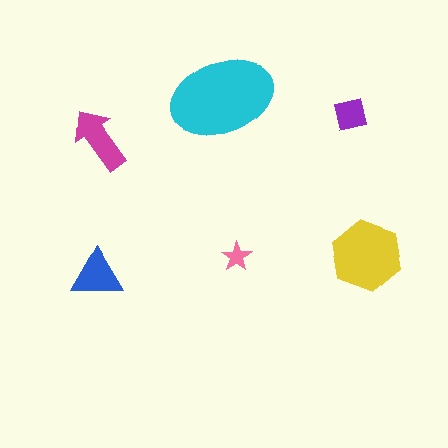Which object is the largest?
The cyan ellipse.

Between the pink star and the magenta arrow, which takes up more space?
The magenta arrow.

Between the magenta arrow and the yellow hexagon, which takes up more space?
The yellow hexagon.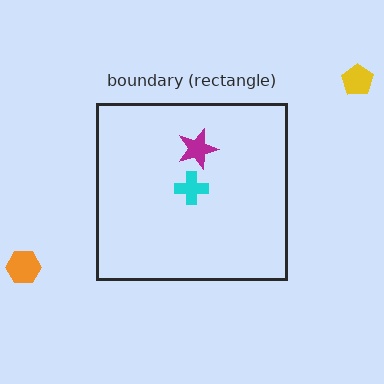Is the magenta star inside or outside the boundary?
Inside.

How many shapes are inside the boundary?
2 inside, 2 outside.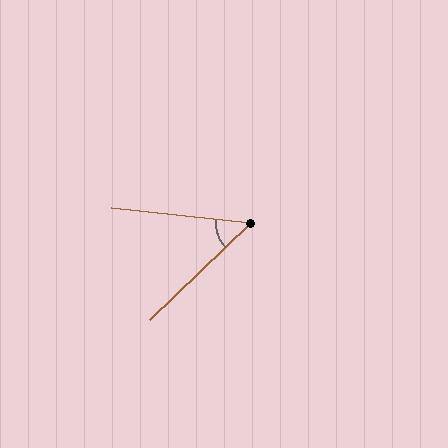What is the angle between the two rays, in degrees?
Approximately 50 degrees.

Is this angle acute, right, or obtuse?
It is acute.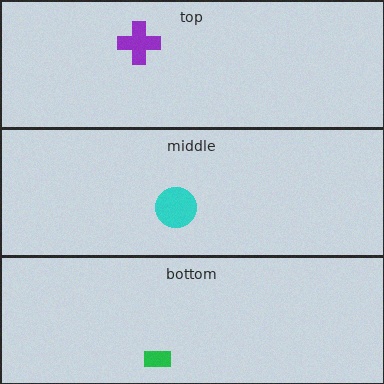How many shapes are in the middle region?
1.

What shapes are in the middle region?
The cyan circle.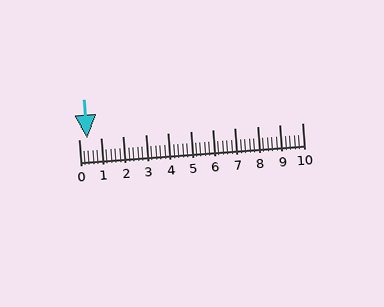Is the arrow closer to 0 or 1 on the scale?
The arrow is closer to 0.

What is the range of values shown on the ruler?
The ruler shows values from 0 to 10.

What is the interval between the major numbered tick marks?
The major tick marks are spaced 1 units apart.